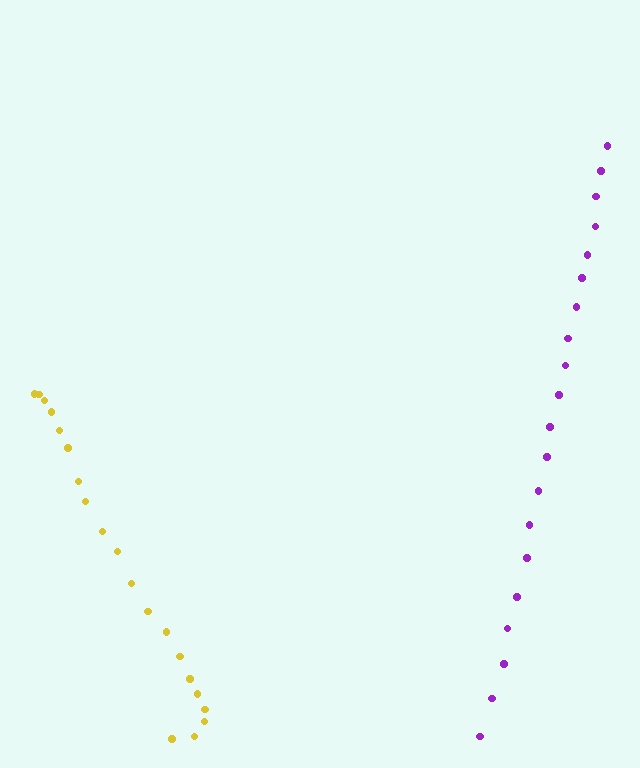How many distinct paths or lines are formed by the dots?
There are 2 distinct paths.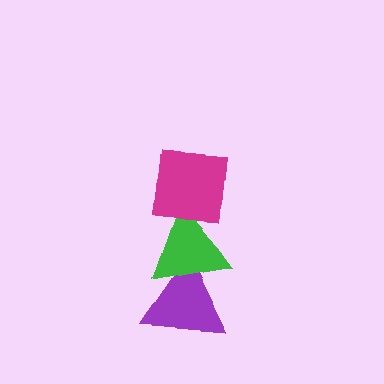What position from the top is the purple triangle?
The purple triangle is 3rd from the top.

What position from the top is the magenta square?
The magenta square is 1st from the top.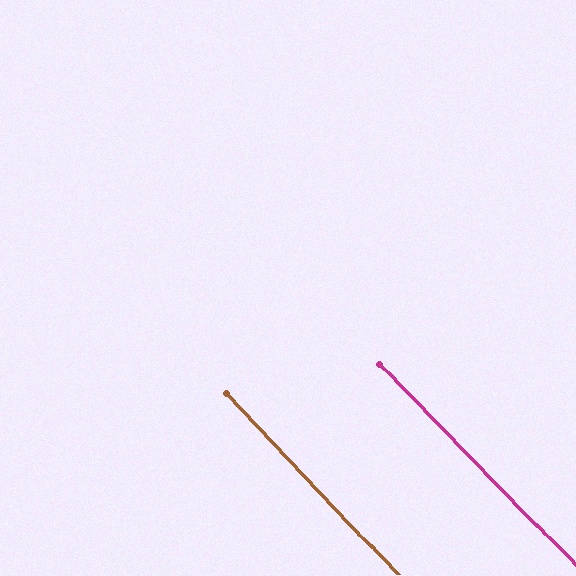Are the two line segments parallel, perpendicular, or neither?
Parallel — their directions differ by only 0.8°.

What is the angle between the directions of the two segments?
Approximately 1 degree.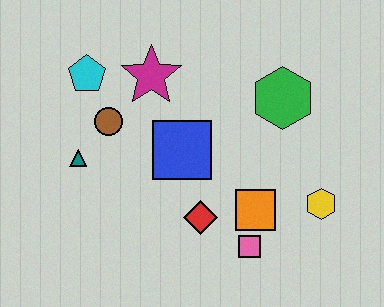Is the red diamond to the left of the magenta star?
No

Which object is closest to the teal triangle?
The brown circle is closest to the teal triangle.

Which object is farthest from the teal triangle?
The yellow hexagon is farthest from the teal triangle.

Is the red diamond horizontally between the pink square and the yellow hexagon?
No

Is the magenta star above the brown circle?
Yes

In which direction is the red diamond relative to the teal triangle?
The red diamond is to the right of the teal triangle.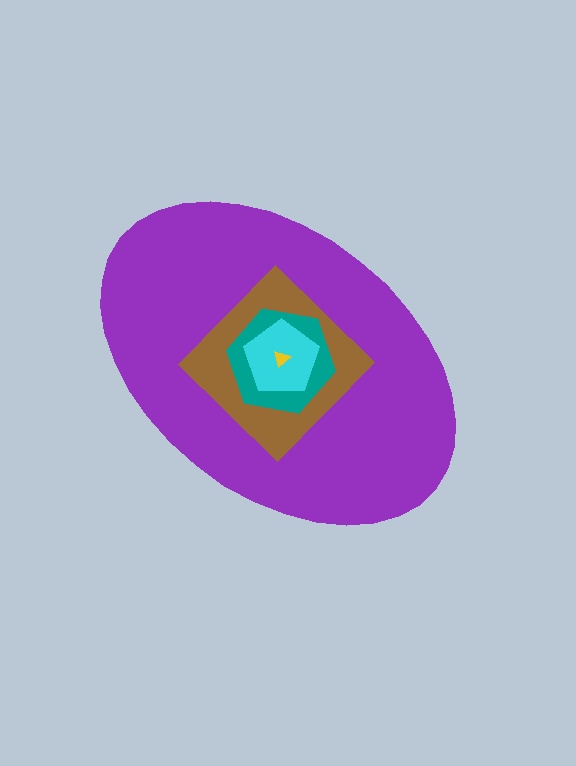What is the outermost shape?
The purple ellipse.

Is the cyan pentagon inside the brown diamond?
Yes.